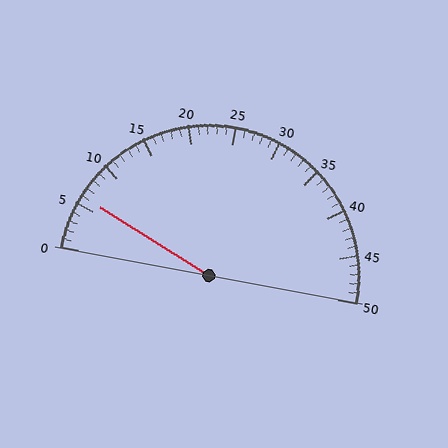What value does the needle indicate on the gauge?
The needle indicates approximately 6.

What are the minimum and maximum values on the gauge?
The gauge ranges from 0 to 50.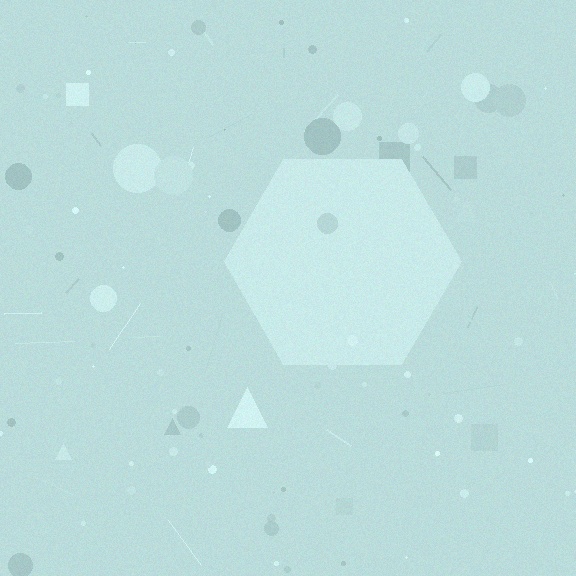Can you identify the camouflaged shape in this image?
The camouflaged shape is a hexagon.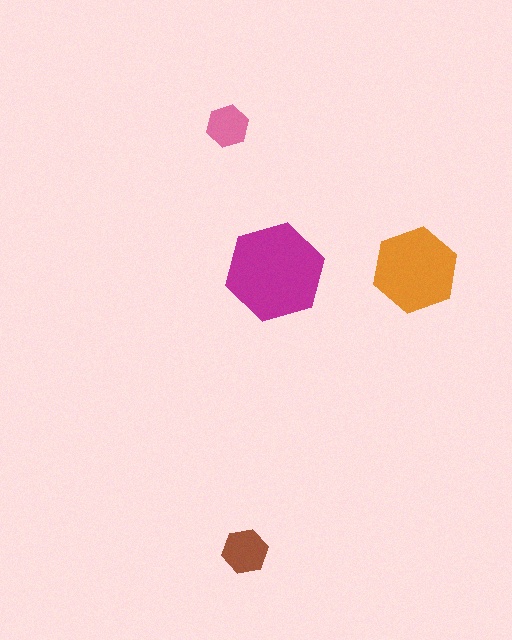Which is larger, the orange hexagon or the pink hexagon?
The orange one.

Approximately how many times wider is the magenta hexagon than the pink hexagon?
About 2.5 times wider.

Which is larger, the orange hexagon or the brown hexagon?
The orange one.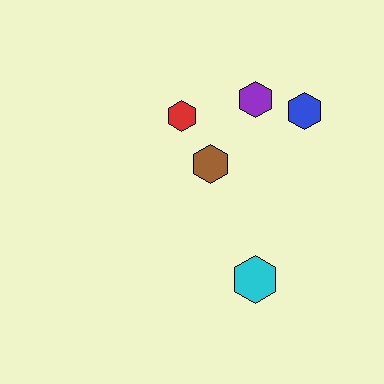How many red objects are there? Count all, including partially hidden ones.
There is 1 red object.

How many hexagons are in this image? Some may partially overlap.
There are 5 hexagons.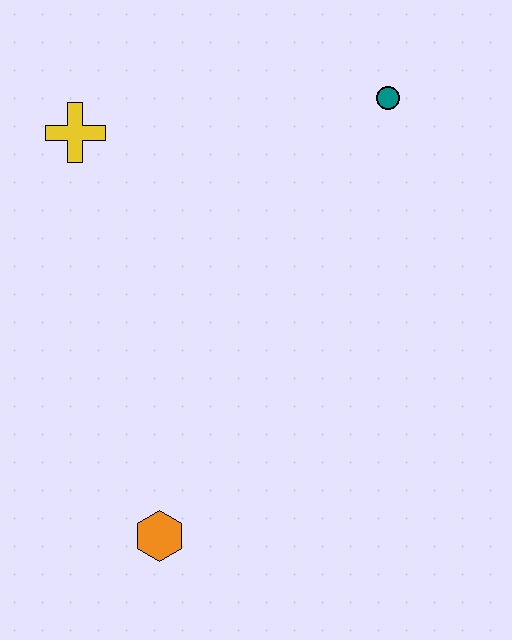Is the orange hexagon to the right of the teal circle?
No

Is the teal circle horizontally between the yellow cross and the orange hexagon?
No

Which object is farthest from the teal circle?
The orange hexagon is farthest from the teal circle.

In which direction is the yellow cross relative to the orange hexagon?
The yellow cross is above the orange hexagon.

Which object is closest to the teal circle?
The yellow cross is closest to the teal circle.